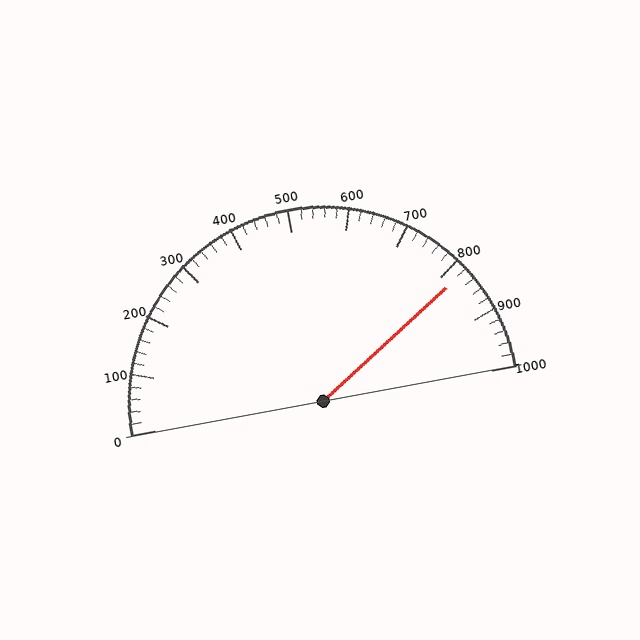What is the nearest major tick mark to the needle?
The nearest major tick mark is 800.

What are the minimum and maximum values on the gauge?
The gauge ranges from 0 to 1000.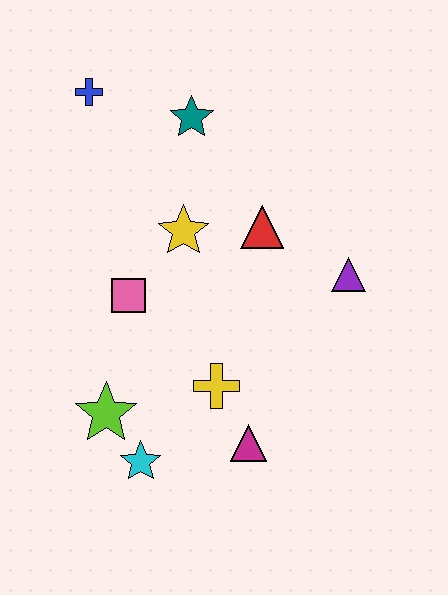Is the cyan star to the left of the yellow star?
Yes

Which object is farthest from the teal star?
The cyan star is farthest from the teal star.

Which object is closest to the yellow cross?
The magenta triangle is closest to the yellow cross.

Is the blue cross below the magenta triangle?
No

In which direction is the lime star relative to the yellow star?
The lime star is below the yellow star.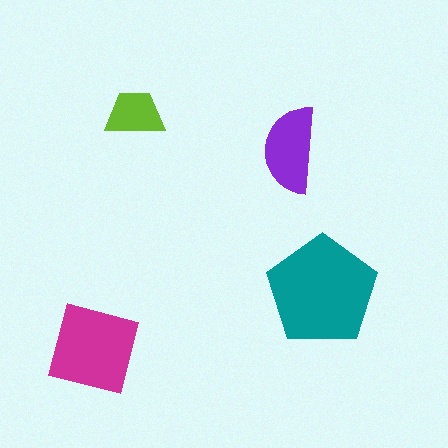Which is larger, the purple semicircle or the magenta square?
The magenta square.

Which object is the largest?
The teal pentagon.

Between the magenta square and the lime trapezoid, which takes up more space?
The magenta square.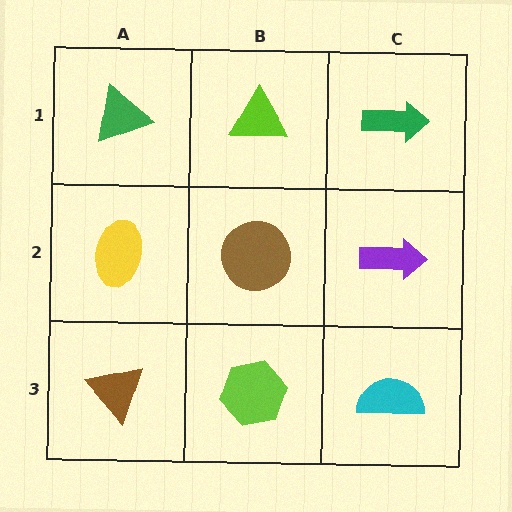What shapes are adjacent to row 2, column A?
A green triangle (row 1, column A), a brown triangle (row 3, column A), a brown circle (row 2, column B).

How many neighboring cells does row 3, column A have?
2.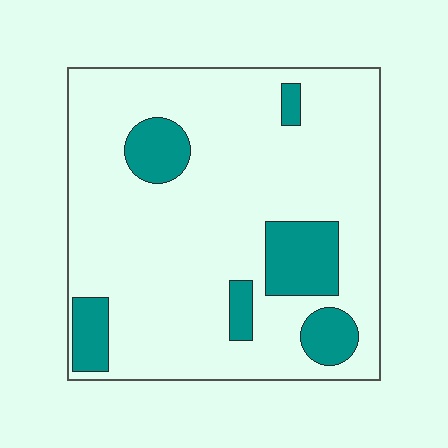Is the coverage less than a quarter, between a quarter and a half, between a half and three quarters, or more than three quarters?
Less than a quarter.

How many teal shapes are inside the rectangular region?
6.